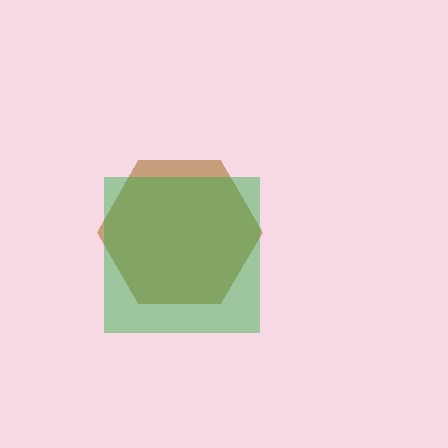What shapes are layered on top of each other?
The layered shapes are: a brown hexagon, a green square.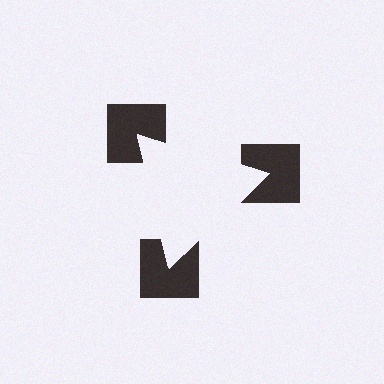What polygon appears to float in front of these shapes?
An illusory triangle — its edges are inferred from the aligned wedge cuts in the notched squares, not physically drawn.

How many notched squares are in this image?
There are 3 — one at each vertex of the illusory triangle.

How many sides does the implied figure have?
3 sides.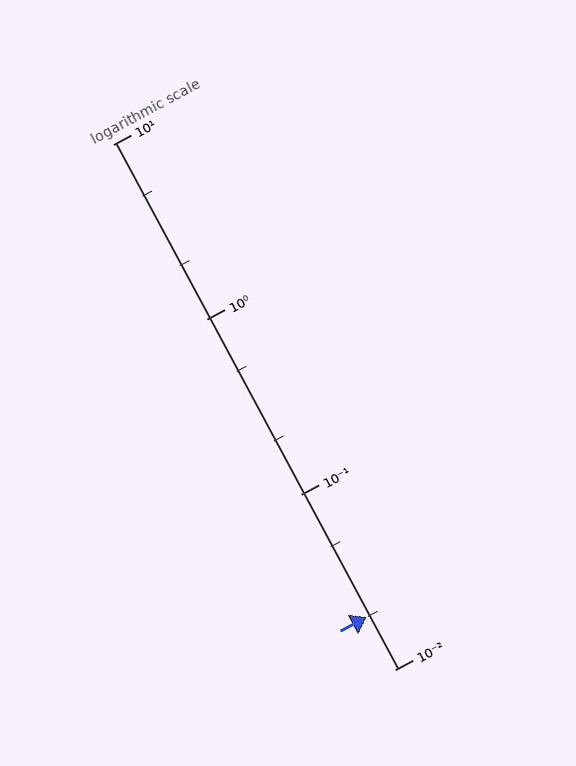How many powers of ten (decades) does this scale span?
The scale spans 3 decades, from 0.01 to 10.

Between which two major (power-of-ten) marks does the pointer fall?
The pointer is between 0.01 and 0.1.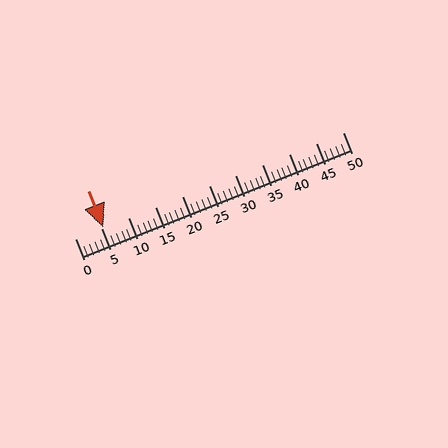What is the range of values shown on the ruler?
The ruler shows values from 0 to 50.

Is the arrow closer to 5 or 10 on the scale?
The arrow is closer to 5.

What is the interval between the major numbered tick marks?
The major tick marks are spaced 5 units apart.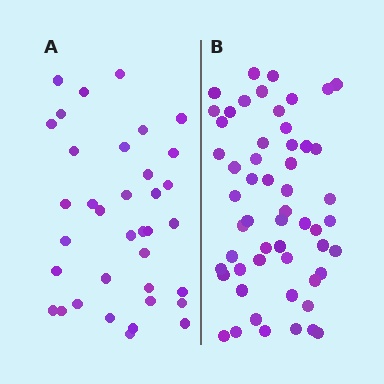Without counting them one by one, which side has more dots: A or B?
Region B (the right region) has more dots.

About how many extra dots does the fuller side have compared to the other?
Region B has approximately 20 more dots than region A.